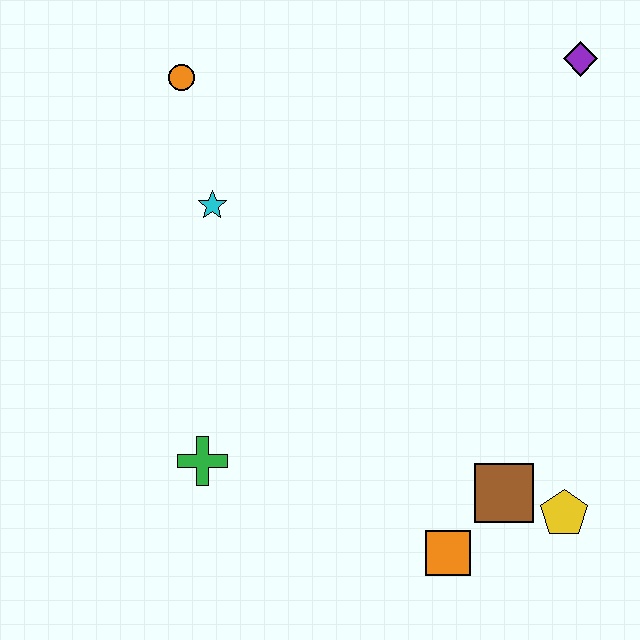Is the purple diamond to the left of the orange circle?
No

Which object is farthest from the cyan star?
The yellow pentagon is farthest from the cyan star.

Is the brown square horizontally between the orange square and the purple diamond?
Yes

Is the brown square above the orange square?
Yes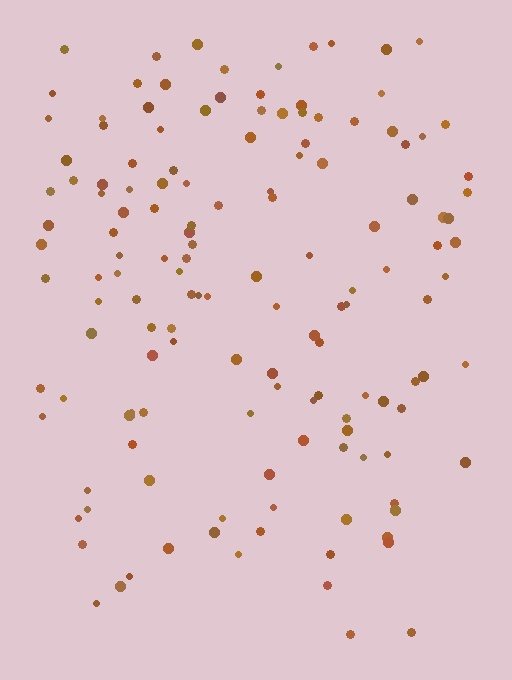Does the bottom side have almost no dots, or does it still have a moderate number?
Still a moderate number, just noticeably fewer than the top.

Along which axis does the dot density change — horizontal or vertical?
Vertical.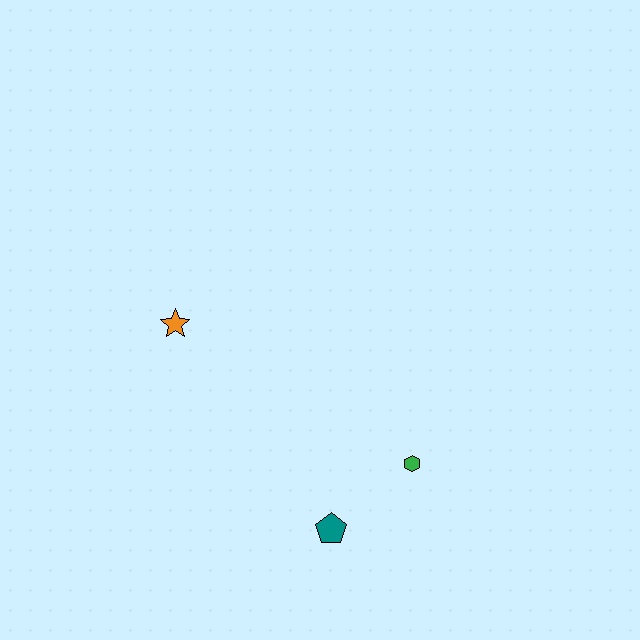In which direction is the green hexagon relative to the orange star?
The green hexagon is to the right of the orange star.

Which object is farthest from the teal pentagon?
The orange star is farthest from the teal pentagon.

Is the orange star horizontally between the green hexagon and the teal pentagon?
No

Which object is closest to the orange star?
The teal pentagon is closest to the orange star.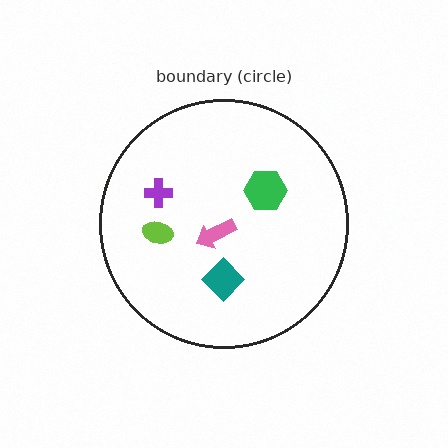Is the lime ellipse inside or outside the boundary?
Inside.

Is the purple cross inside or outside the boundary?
Inside.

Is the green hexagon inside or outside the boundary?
Inside.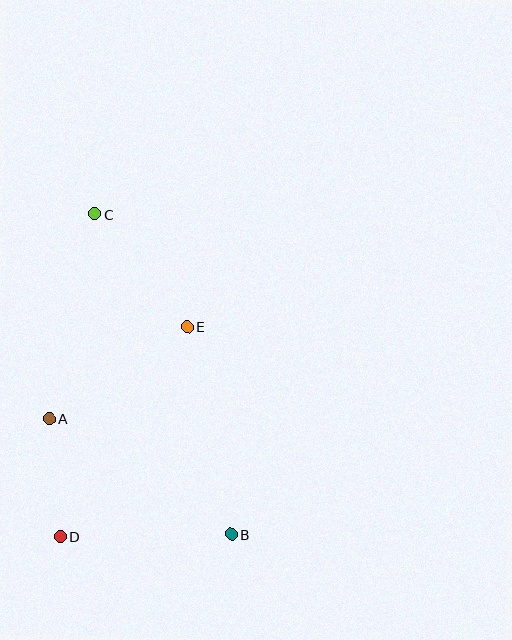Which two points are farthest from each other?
Points B and C are farthest from each other.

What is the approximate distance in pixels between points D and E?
The distance between D and E is approximately 245 pixels.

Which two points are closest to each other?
Points A and D are closest to each other.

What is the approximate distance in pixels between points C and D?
The distance between C and D is approximately 324 pixels.